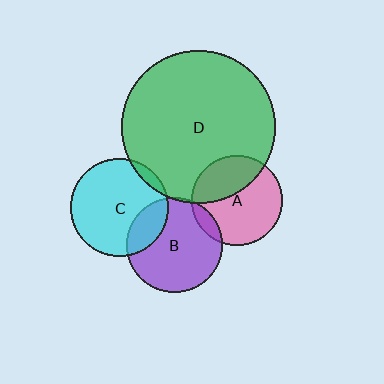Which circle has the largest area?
Circle D (green).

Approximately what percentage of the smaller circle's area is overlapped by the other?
Approximately 20%.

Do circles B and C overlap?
Yes.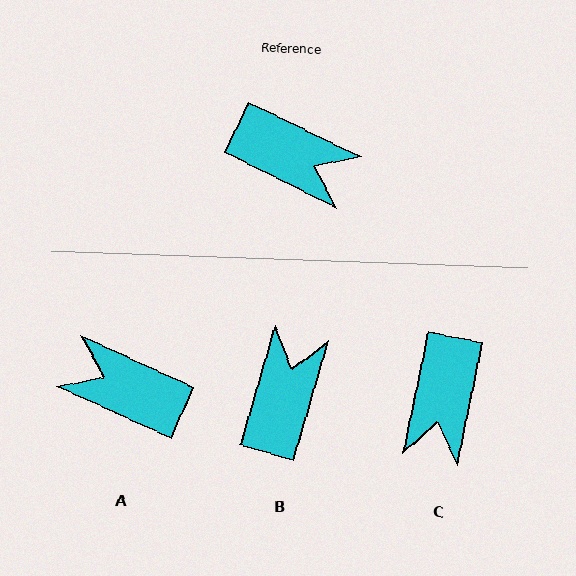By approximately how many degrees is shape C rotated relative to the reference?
Approximately 75 degrees clockwise.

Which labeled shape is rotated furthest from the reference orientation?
A, about 178 degrees away.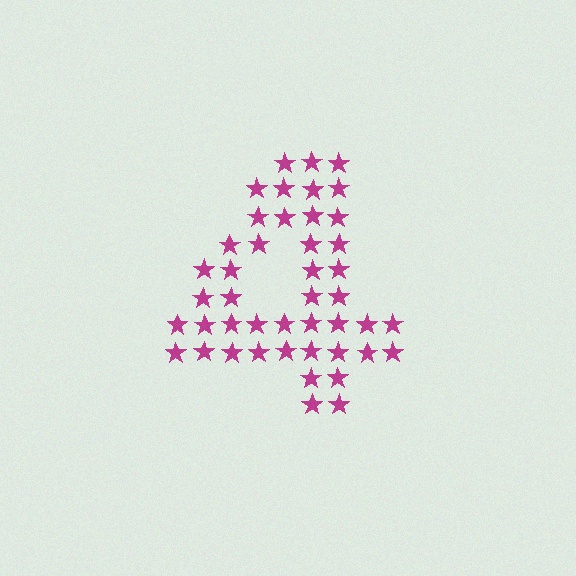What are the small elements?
The small elements are stars.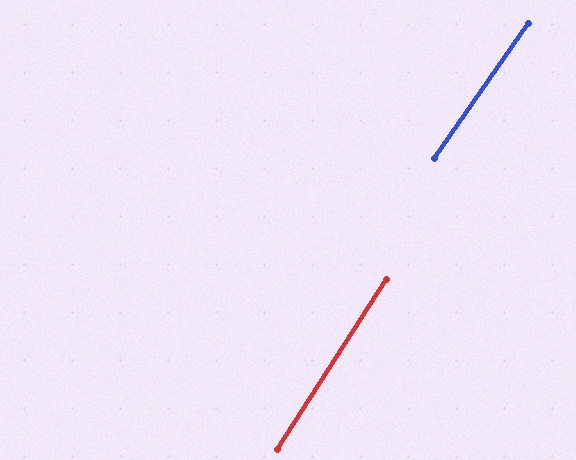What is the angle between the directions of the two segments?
Approximately 2 degrees.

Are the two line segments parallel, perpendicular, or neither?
Parallel — their directions differ by only 1.8°.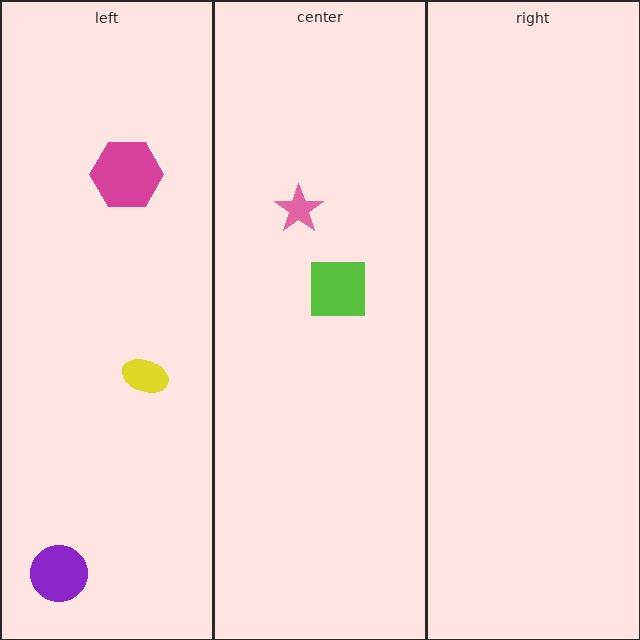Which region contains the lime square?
The center region.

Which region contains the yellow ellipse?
The left region.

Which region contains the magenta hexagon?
The left region.